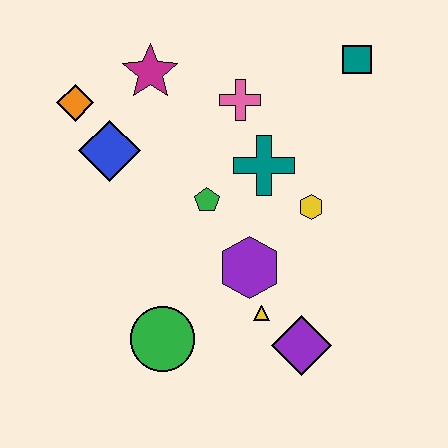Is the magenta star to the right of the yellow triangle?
No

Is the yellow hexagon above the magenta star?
No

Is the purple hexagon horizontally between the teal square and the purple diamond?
No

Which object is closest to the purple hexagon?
The yellow triangle is closest to the purple hexagon.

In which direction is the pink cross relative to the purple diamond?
The pink cross is above the purple diamond.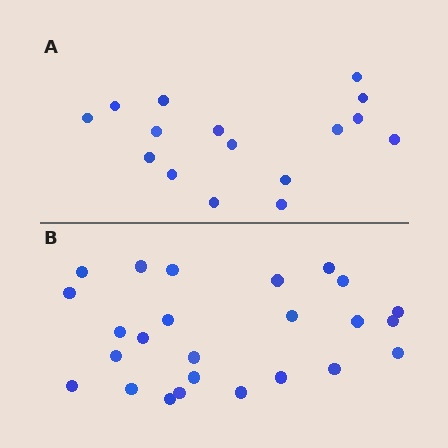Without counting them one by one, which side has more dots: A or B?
Region B (the bottom region) has more dots.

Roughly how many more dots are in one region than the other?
Region B has roughly 8 or so more dots than region A.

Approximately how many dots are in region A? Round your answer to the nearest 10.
About 20 dots. (The exact count is 16, which rounds to 20.)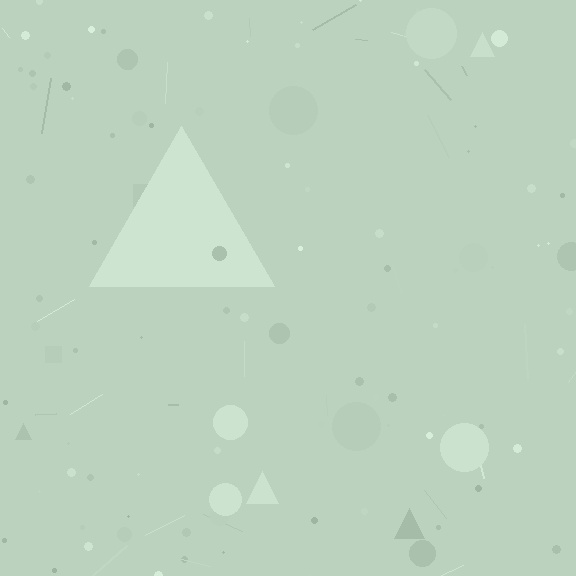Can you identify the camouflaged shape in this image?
The camouflaged shape is a triangle.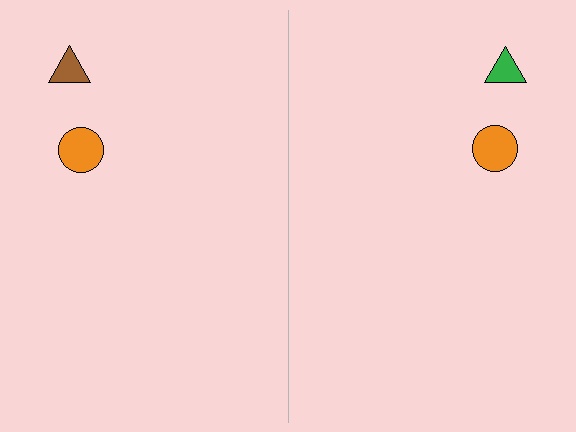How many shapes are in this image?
There are 4 shapes in this image.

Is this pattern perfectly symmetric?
No, the pattern is not perfectly symmetric. The green triangle on the right side breaks the symmetry — its mirror counterpart is brown.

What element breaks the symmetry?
The green triangle on the right side breaks the symmetry — its mirror counterpart is brown.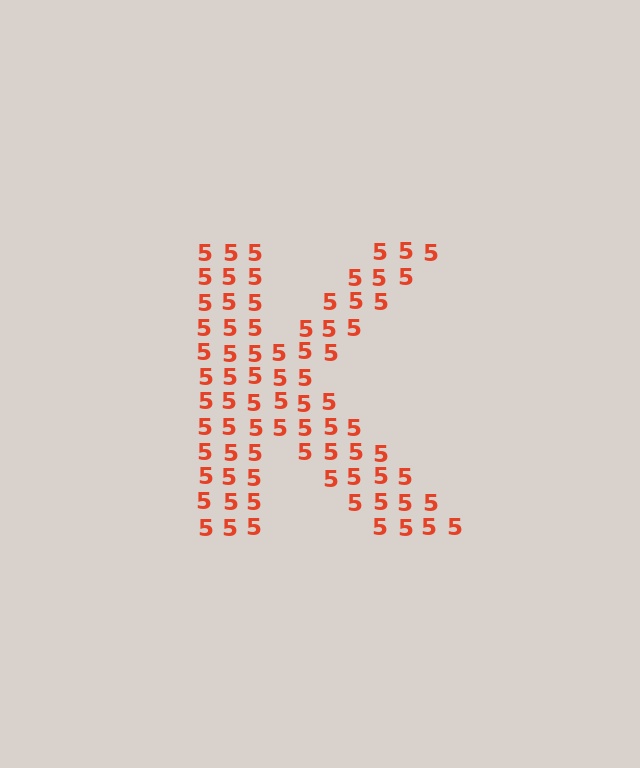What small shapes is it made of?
It is made of small digit 5's.